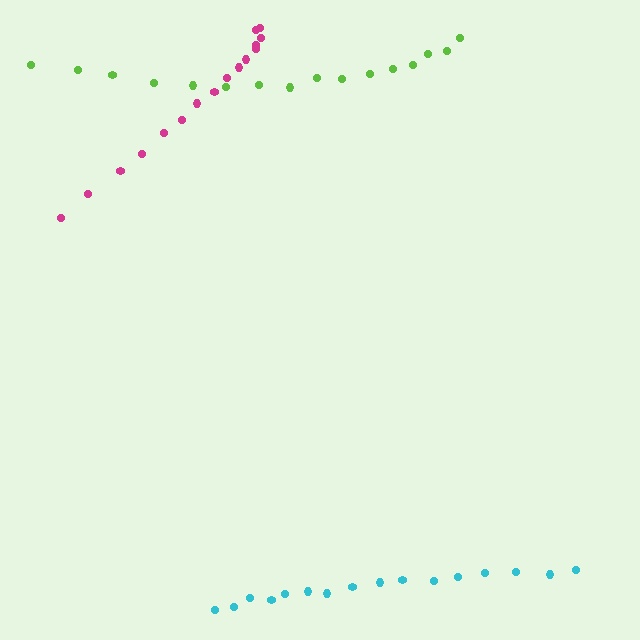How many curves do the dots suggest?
There are 3 distinct paths.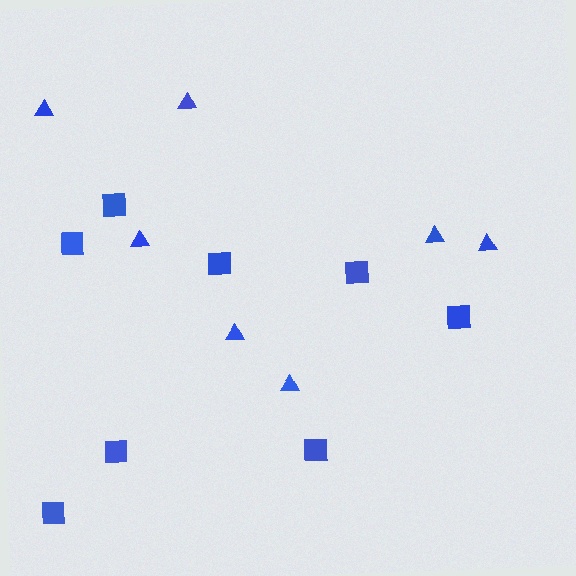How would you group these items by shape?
There are 2 groups: one group of triangles (7) and one group of squares (8).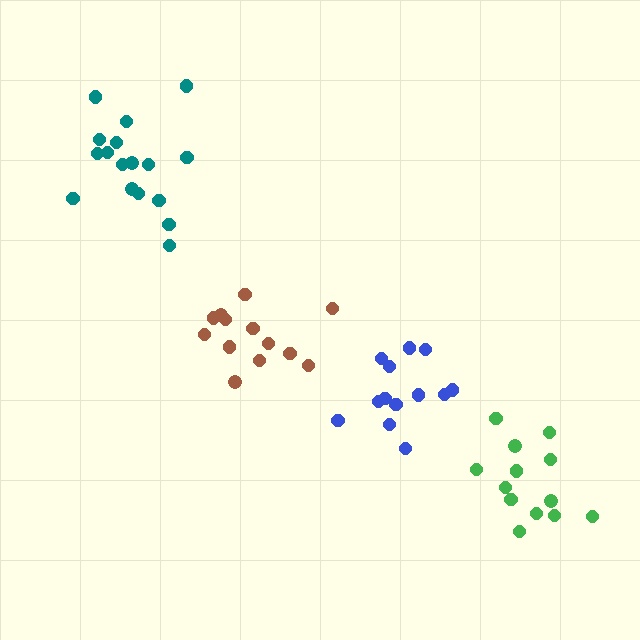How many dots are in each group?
Group 1: 13 dots, Group 2: 13 dots, Group 3: 13 dots, Group 4: 17 dots (56 total).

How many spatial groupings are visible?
There are 4 spatial groupings.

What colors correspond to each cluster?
The clusters are colored: brown, green, blue, teal.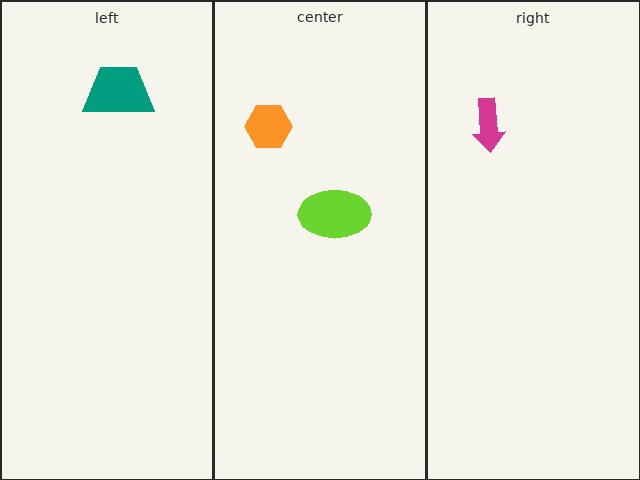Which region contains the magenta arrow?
The right region.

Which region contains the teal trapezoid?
The left region.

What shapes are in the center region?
The lime ellipse, the orange hexagon.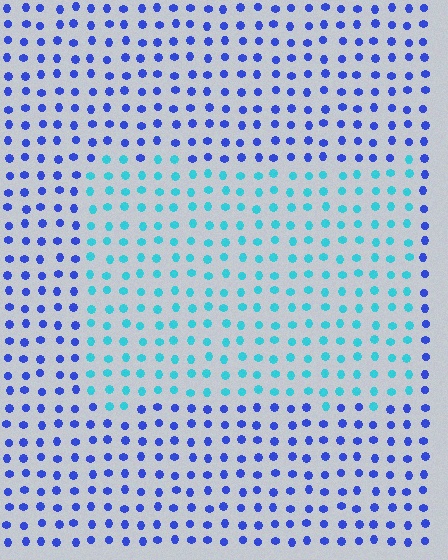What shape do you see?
I see a rectangle.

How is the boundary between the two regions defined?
The boundary is defined purely by a slight shift in hue (about 48 degrees). Spacing, size, and orientation are identical on both sides.